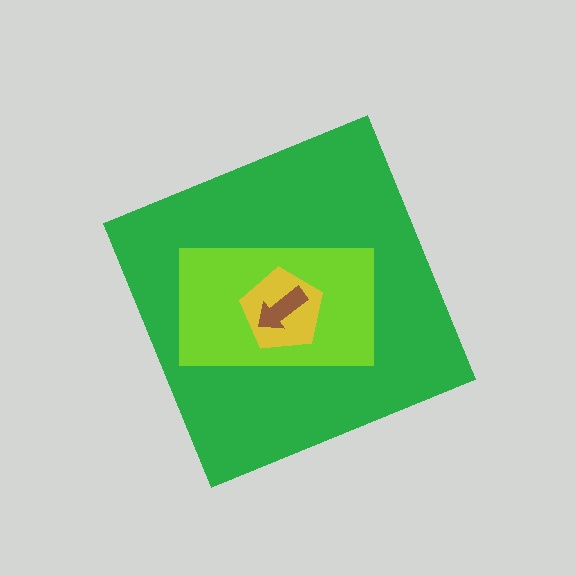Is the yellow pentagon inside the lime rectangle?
Yes.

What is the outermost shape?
The green diamond.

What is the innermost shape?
The brown arrow.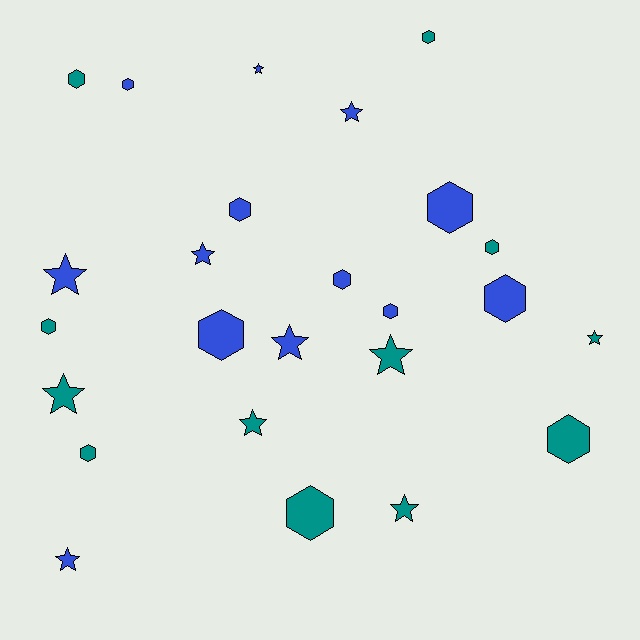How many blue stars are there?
There are 6 blue stars.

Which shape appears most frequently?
Hexagon, with 14 objects.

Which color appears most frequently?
Blue, with 13 objects.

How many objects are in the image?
There are 25 objects.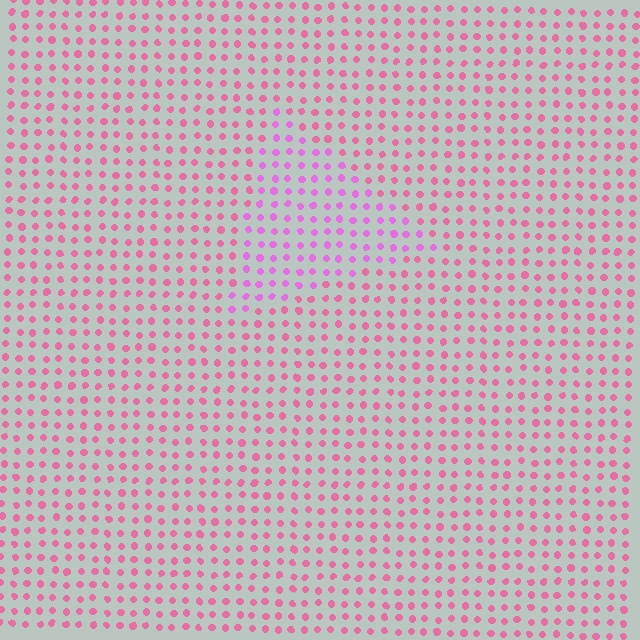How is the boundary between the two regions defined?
The boundary is defined purely by a slight shift in hue (about 32 degrees). Spacing, size, and orientation are identical on both sides.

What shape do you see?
I see a triangle.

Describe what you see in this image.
The image is filled with small pink elements in a uniform arrangement. A triangle-shaped region is visible where the elements are tinted to a slightly different hue, forming a subtle color boundary.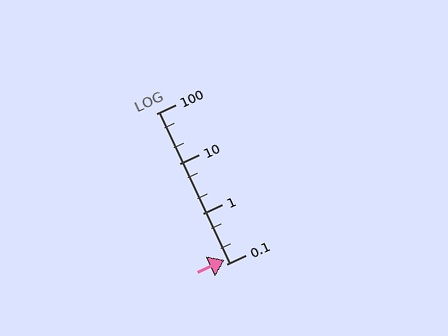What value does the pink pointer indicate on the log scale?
The pointer indicates approximately 0.12.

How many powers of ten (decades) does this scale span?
The scale spans 3 decades, from 0.1 to 100.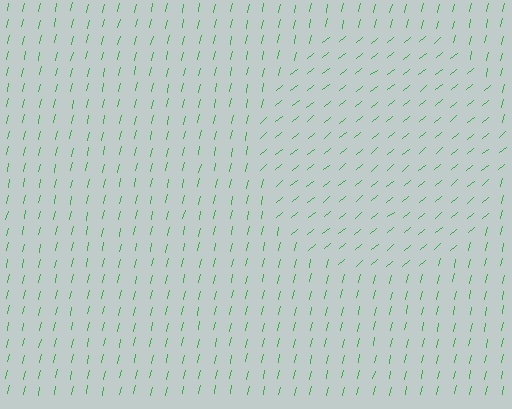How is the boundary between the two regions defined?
The boundary is defined purely by a change in line orientation (approximately 37 degrees difference). All lines are the same color and thickness.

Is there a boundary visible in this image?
Yes, there is a texture boundary formed by a change in line orientation.